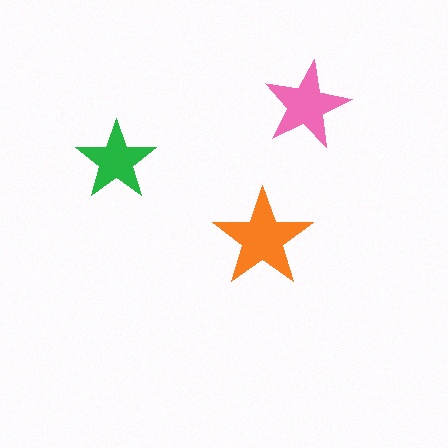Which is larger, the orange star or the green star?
The orange one.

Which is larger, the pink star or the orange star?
The orange one.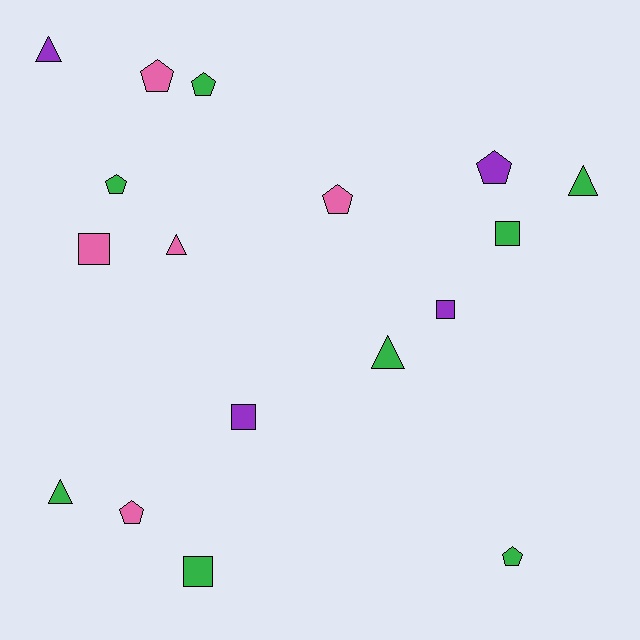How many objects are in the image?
There are 17 objects.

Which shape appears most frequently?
Pentagon, with 7 objects.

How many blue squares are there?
There are no blue squares.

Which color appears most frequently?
Green, with 8 objects.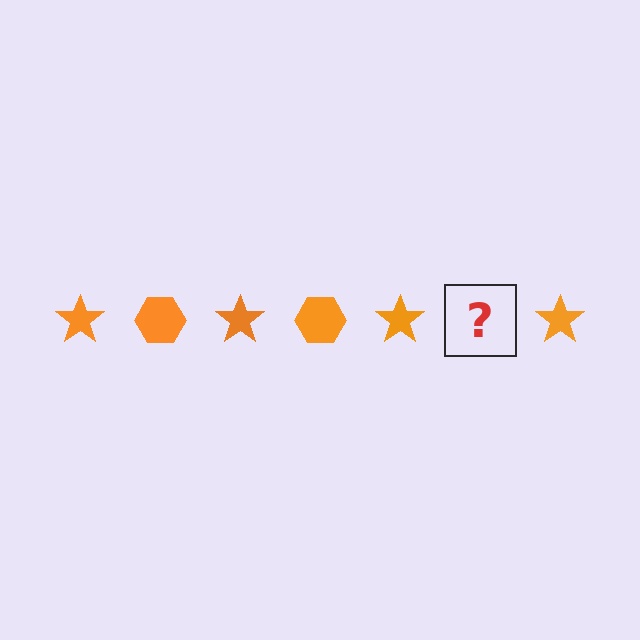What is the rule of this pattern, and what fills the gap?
The rule is that the pattern cycles through star, hexagon shapes in orange. The gap should be filled with an orange hexagon.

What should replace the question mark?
The question mark should be replaced with an orange hexagon.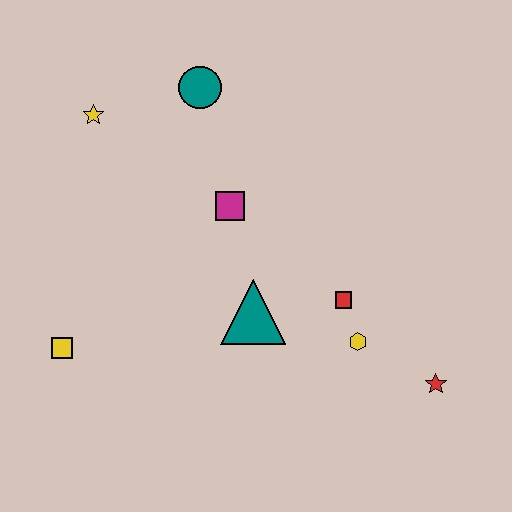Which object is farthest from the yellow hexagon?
The yellow star is farthest from the yellow hexagon.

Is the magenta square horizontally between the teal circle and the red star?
Yes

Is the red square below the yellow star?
Yes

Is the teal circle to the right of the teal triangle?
No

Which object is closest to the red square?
The yellow hexagon is closest to the red square.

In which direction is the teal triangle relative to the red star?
The teal triangle is to the left of the red star.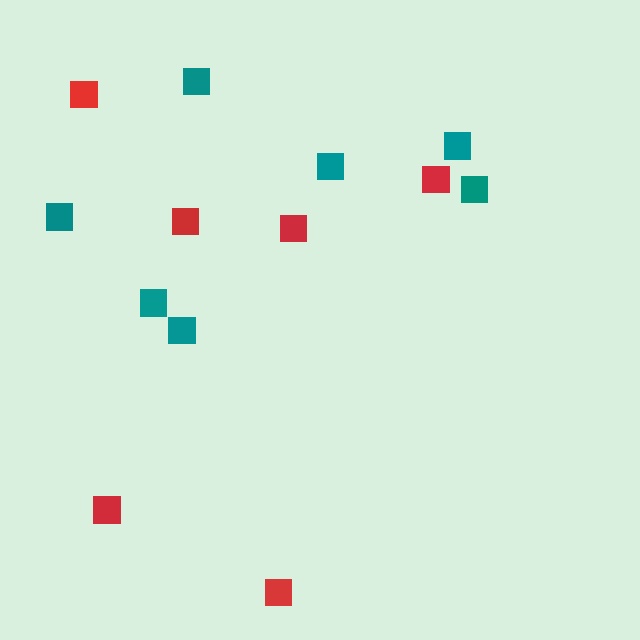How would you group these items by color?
There are 2 groups: one group of teal squares (7) and one group of red squares (6).